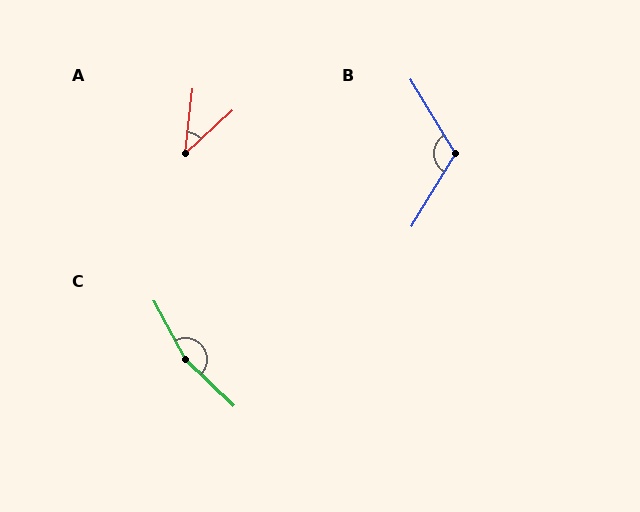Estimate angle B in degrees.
Approximately 117 degrees.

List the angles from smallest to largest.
A (41°), B (117°), C (162°).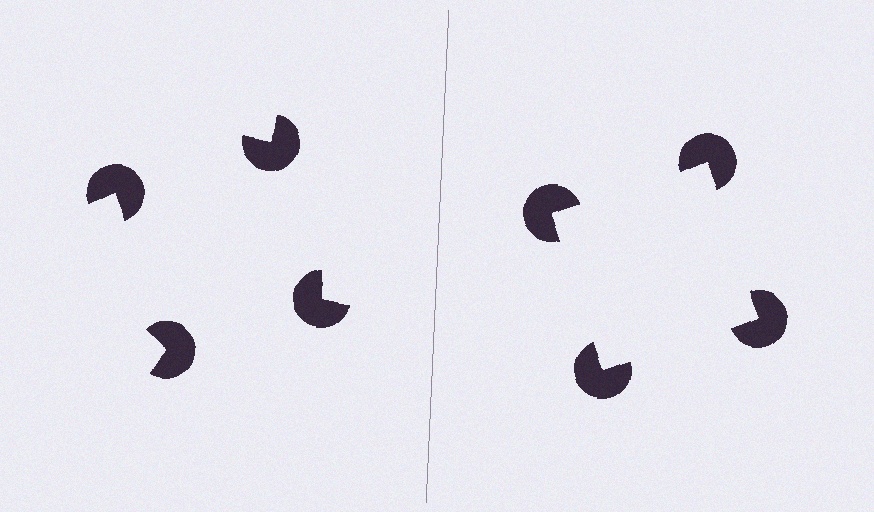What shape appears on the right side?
An illusory square.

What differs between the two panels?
The pac-man discs are positioned identically on both sides; only the wedge orientations differ. On the right they align to a square; on the left they are misaligned.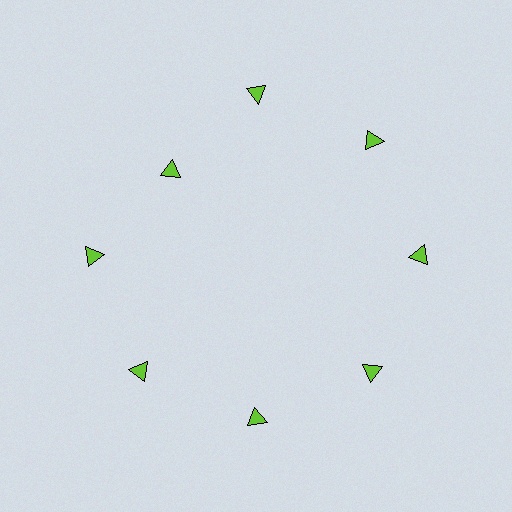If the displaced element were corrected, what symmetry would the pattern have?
It would have 8-fold rotational symmetry — the pattern would map onto itself every 45 degrees.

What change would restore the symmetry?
The symmetry would be restored by moving it outward, back onto the ring so that all 8 triangles sit at equal angles and equal distance from the center.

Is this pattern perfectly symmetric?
No. The 8 lime triangles are arranged in a ring, but one element near the 10 o'clock position is pulled inward toward the center, breaking the 8-fold rotational symmetry.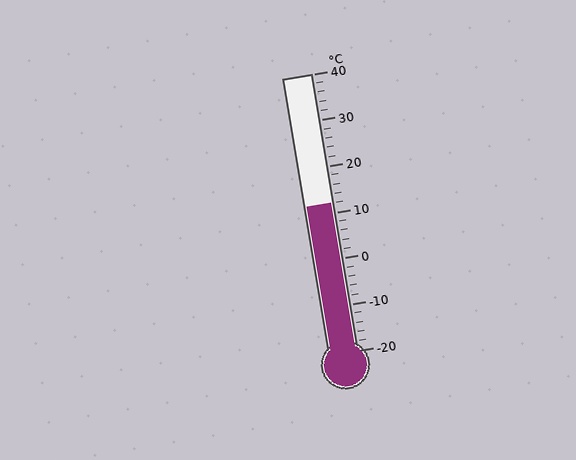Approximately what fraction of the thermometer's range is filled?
The thermometer is filled to approximately 55% of its range.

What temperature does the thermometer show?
The thermometer shows approximately 12°C.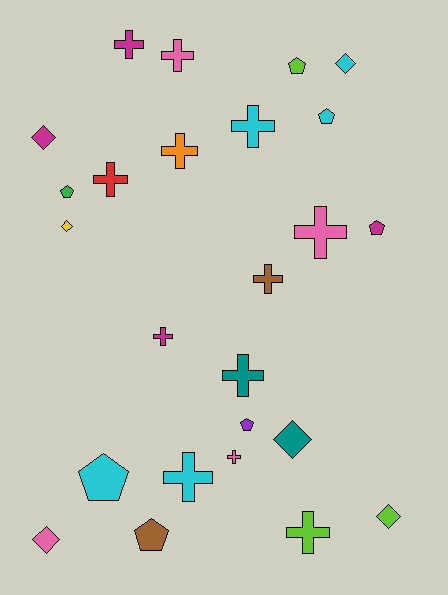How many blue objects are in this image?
There are no blue objects.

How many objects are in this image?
There are 25 objects.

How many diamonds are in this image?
There are 6 diamonds.